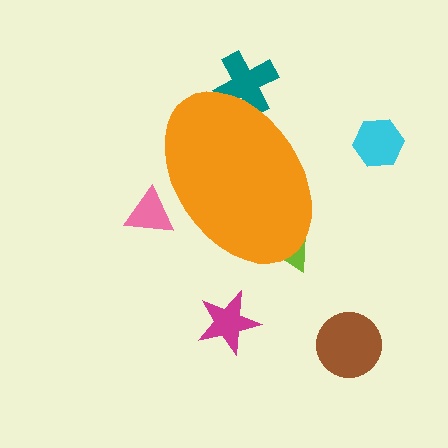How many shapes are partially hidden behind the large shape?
3 shapes are partially hidden.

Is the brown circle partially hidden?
No, the brown circle is fully visible.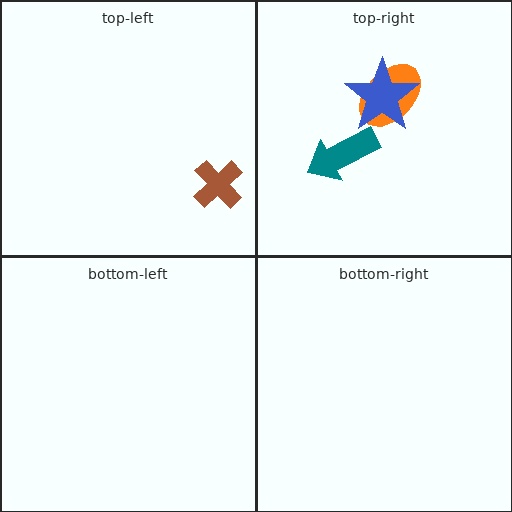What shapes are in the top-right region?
The orange ellipse, the teal arrow, the blue star.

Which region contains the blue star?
The top-right region.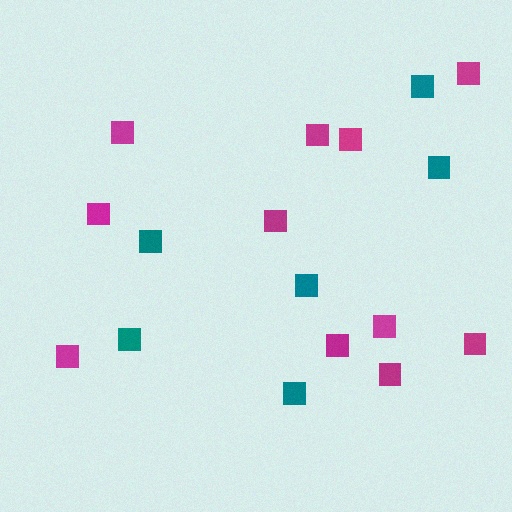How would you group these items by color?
There are 2 groups: one group of magenta squares (11) and one group of teal squares (6).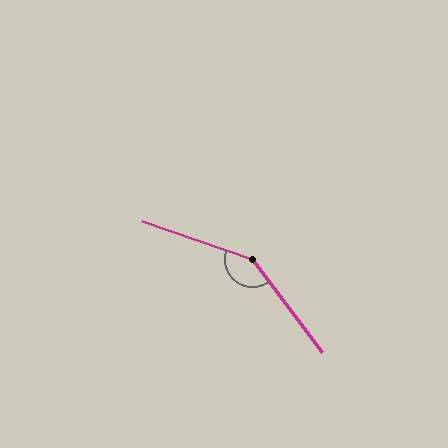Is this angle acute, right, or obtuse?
It is obtuse.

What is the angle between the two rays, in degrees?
Approximately 146 degrees.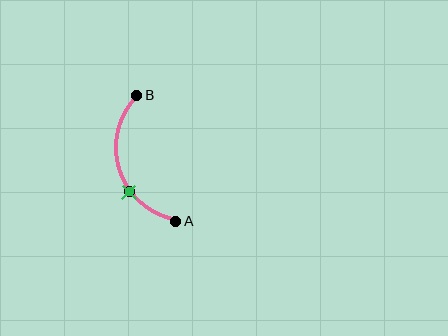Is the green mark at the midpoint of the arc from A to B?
No. The green mark lies on the arc but is closer to endpoint A. The arc midpoint would be at the point on the curve equidistant along the arc from both A and B.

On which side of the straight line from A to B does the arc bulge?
The arc bulges to the left of the straight line connecting A and B.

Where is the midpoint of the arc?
The arc midpoint is the point on the curve farthest from the straight line joining A and B. It sits to the left of that line.